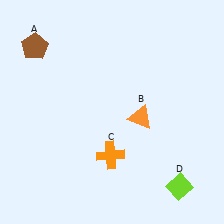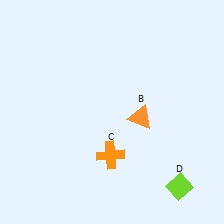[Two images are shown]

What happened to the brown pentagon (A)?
The brown pentagon (A) was removed in Image 2. It was in the top-left area of Image 1.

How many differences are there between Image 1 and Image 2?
There is 1 difference between the two images.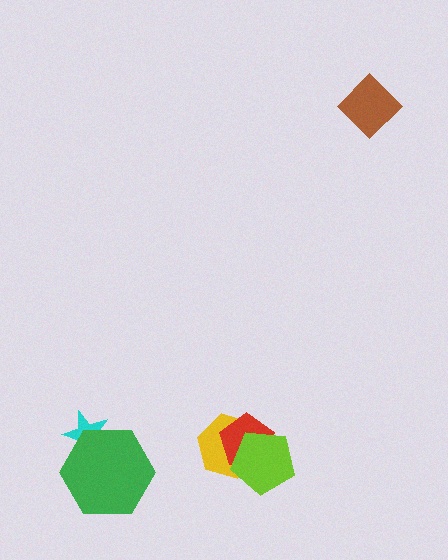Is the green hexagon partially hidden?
No, no other shape covers it.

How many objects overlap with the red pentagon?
2 objects overlap with the red pentagon.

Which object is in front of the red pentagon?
The lime pentagon is in front of the red pentagon.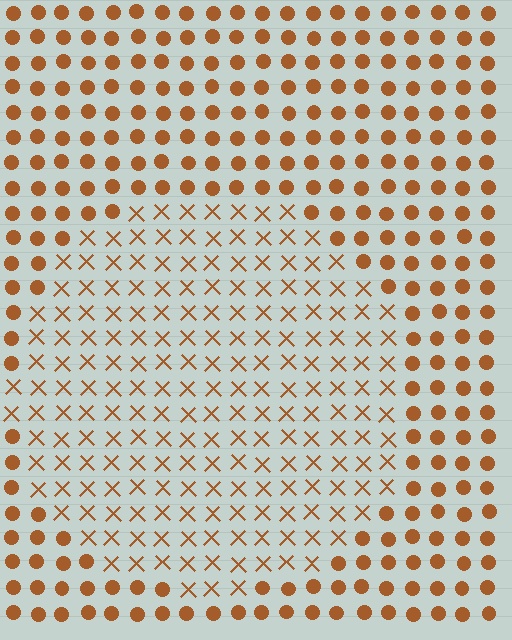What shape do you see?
I see a circle.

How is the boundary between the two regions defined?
The boundary is defined by a change in element shape: X marks inside vs. circles outside. All elements share the same color and spacing.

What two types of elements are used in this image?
The image uses X marks inside the circle region and circles outside it.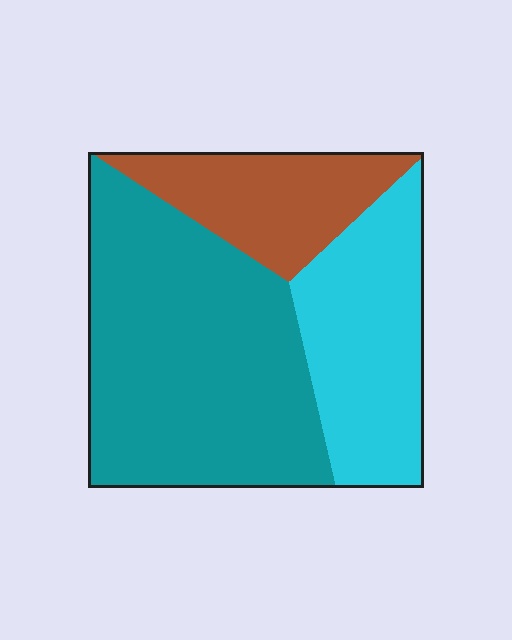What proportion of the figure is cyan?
Cyan takes up about one quarter (1/4) of the figure.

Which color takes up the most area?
Teal, at roughly 55%.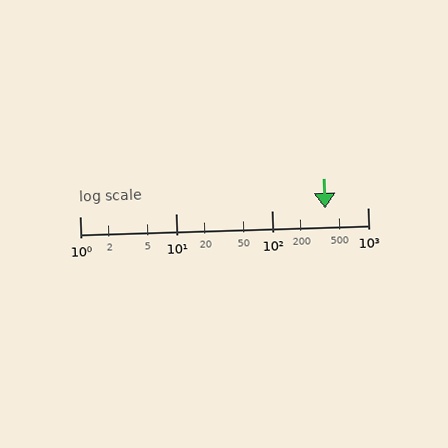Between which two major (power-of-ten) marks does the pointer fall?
The pointer is between 100 and 1000.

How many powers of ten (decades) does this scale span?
The scale spans 3 decades, from 1 to 1000.